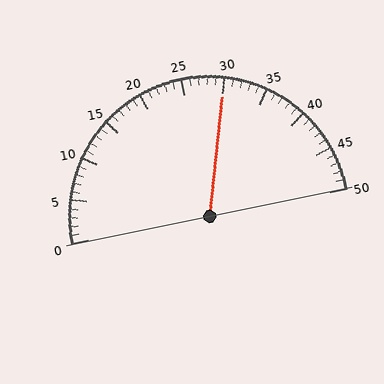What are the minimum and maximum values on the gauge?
The gauge ranges from 0 to 50.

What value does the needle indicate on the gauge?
The needle indicates approximately 30.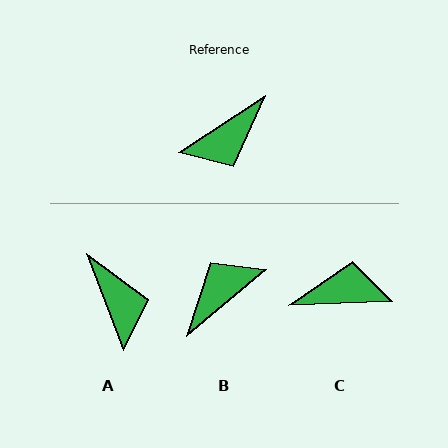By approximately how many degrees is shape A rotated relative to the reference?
Approximately 78 degrees counter-clockwise.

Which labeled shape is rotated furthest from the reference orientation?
B, about 174 degrees away.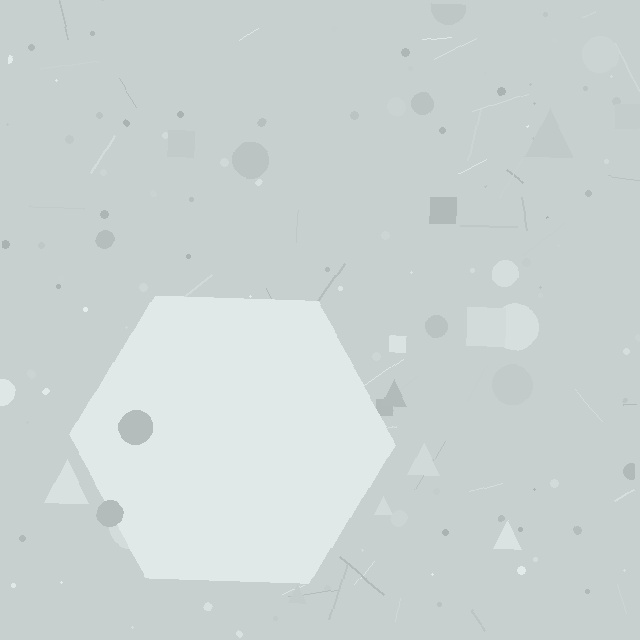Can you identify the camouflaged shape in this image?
The camouflaged shape is a hexagon.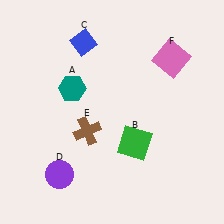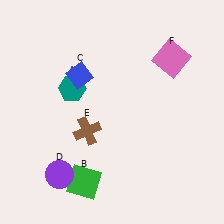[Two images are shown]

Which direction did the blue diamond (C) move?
The blue diamond (C) moved down.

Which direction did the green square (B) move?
The green square (B) moved left.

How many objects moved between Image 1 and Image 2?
2 objects moved between the two images.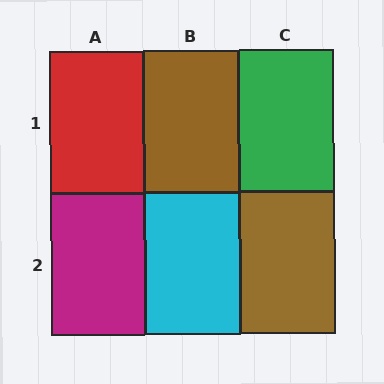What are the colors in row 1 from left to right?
Red, brown, green.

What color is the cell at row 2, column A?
Magenta.